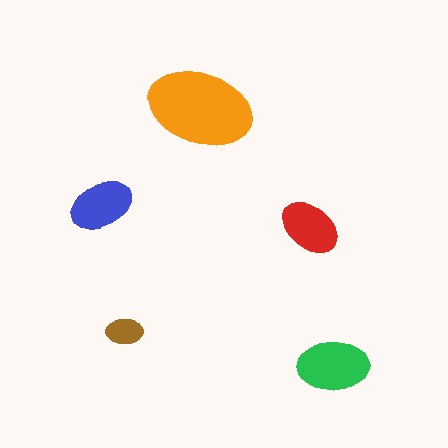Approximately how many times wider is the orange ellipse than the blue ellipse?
About 1.5 times wider.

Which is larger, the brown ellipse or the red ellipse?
The red one.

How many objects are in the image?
There are 5 objects in the image.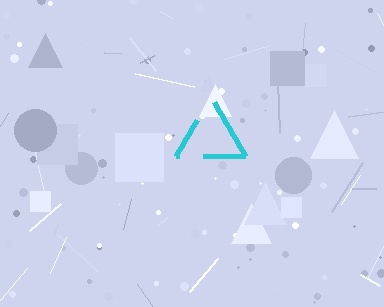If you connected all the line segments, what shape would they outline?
They would outline a triangle.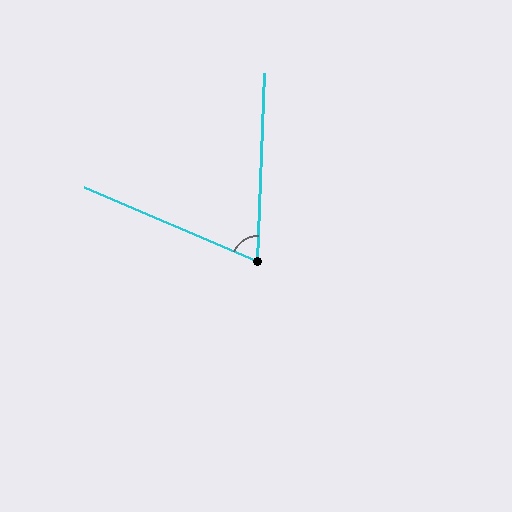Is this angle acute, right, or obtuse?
It is acute.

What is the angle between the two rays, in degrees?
Approximately 69 degrees.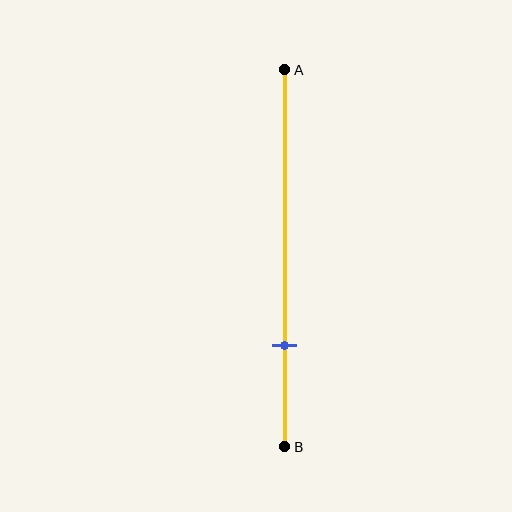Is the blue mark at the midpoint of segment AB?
No, the mark is at about 75% from A, not at the 50% midpoint.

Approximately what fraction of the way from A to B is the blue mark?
The blue mark is approximately 75% of the way from A to B.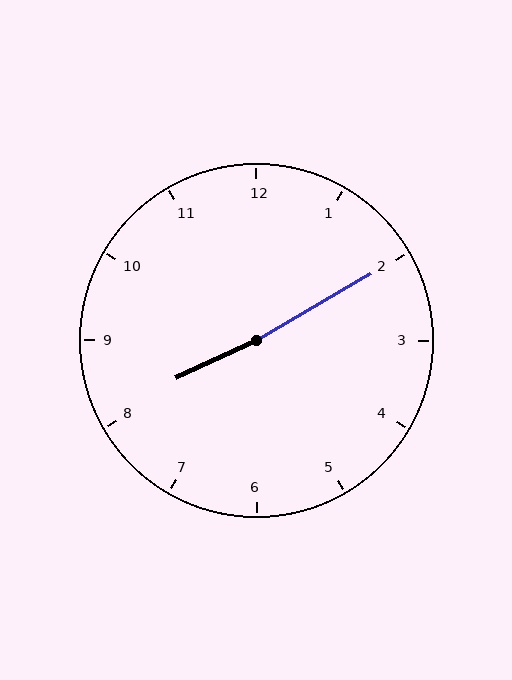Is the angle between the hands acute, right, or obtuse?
It is obtuse.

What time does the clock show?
8:10.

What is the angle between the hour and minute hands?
Approximately 175 degrees.